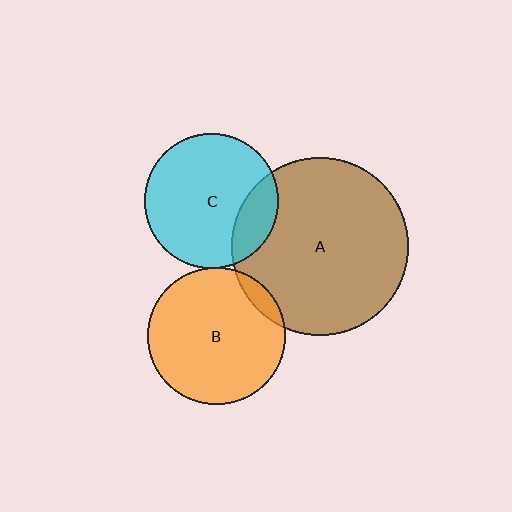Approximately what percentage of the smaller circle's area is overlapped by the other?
Approximately 5%.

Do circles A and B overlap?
Yes.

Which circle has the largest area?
Circle A (brown).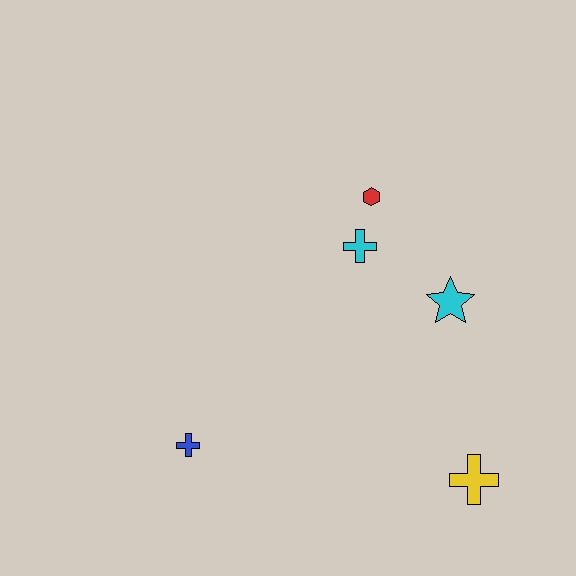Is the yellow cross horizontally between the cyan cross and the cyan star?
No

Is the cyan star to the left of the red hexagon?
No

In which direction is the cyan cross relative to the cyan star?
The cyan cross is to the left of the cyan star.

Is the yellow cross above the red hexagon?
No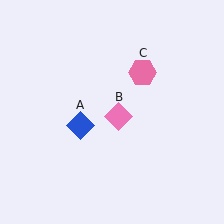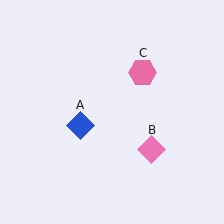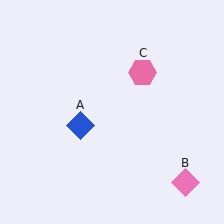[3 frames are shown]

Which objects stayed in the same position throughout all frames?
Blue diamond (object A) and pink hexagon (object C) remained stationary.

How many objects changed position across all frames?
1 object changed position: pink diamond (object B).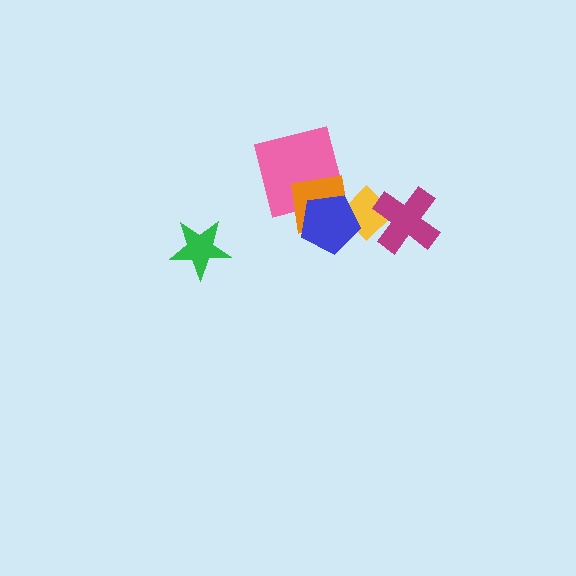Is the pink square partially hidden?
Yes, it is partially covered by another shape.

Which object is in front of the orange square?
The blue pentagon is in front of the orange square.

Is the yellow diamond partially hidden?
Yes, it is partially covered by another shape.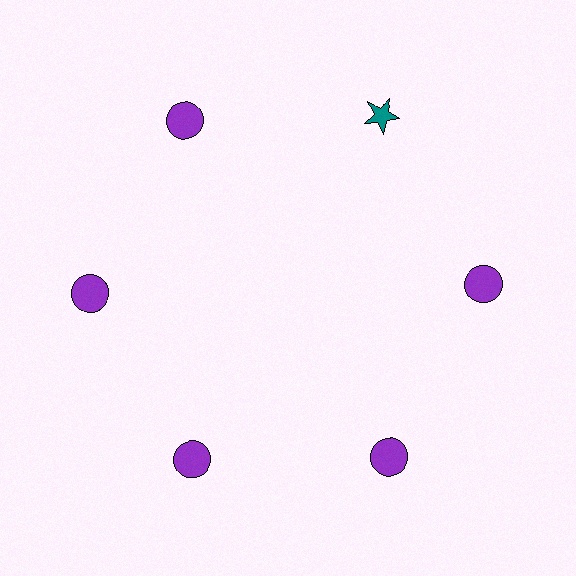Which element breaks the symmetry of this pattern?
The teal star at roughly the 1 o'clock position breaks the symmetry. All other shapes are purple circles.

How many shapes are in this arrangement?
There are 6 shapes arranged in a ring pattern.